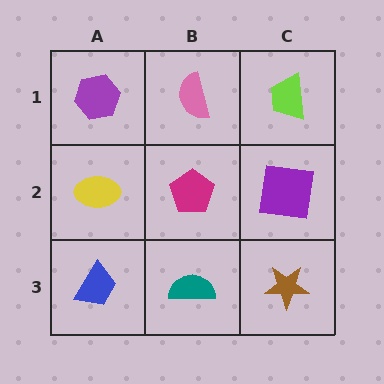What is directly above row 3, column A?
A yellow ellipse.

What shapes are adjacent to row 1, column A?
A yellow ellipse (row 2, column A), a pink semicircle (row 1, column B).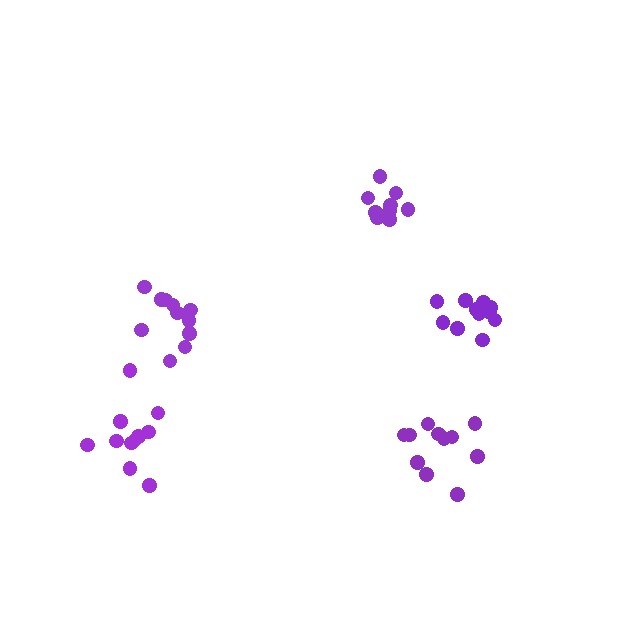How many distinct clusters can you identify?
There are 5 distinct clusters.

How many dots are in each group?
Group 1: 11 dots, Group 2: 11 dots, Group 3: 11 dots, Group 4: 9 dots, Group 5: 11 dots (53 total).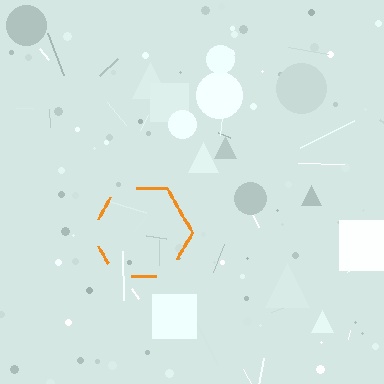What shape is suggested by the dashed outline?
The dashed outline suggests a hexagon.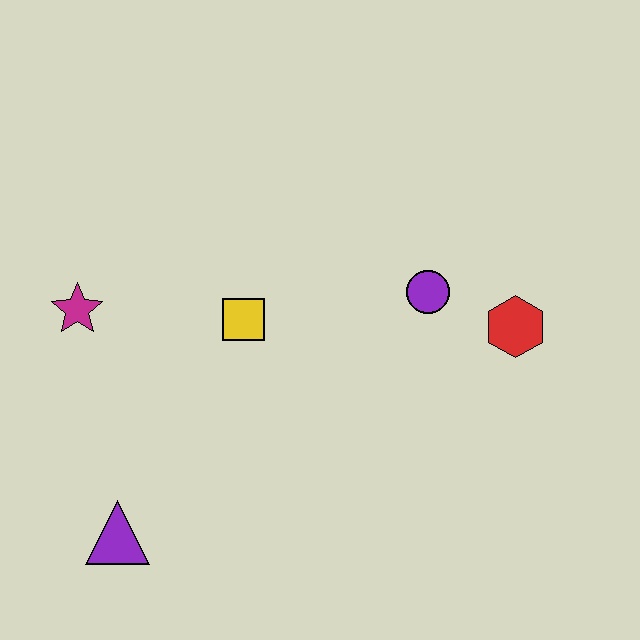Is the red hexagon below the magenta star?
Yes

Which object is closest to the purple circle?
The red hexagon is closest to the purple circle.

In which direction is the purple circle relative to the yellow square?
The purple circle is to the right of the yellow square.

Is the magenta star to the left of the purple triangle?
Yes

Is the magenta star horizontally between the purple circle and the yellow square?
No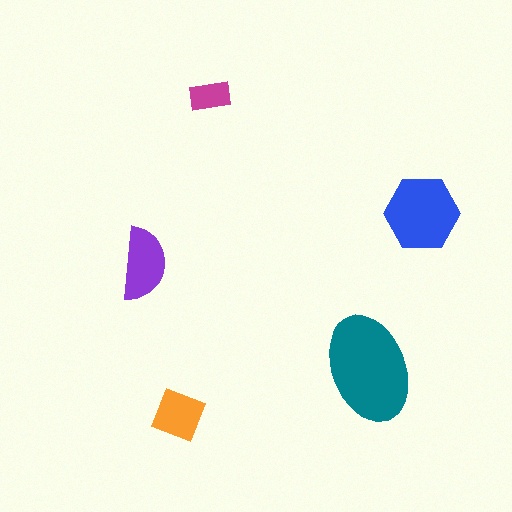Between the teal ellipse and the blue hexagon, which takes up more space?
The teal ellipse.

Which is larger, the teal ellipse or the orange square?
The teal ellipse.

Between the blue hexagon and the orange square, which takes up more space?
The blue hexagon.